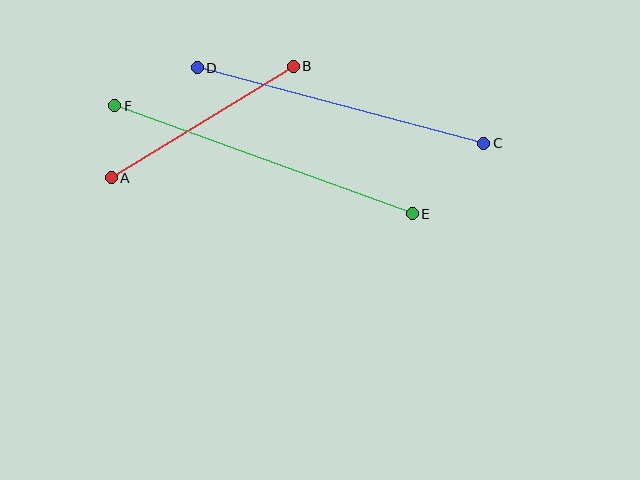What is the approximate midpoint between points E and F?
The midpoint is at approximately (263, 160) pixels.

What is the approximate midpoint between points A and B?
The midpoint is at approximately (202, 122) pixels.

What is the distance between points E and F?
The distance is approximately 317 pixels.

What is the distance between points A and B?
The distance is approximately 213 pixels.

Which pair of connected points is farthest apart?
Points E and F are farthest apart.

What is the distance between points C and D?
The distance is approximately 296 pixels.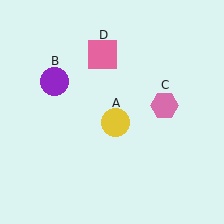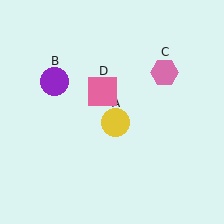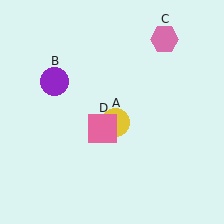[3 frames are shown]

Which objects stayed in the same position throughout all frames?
Yellow circle (object A) and purple circle (object B) remained stationary.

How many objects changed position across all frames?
2 objects changed position: pink hexagon (object C), pink square (object D).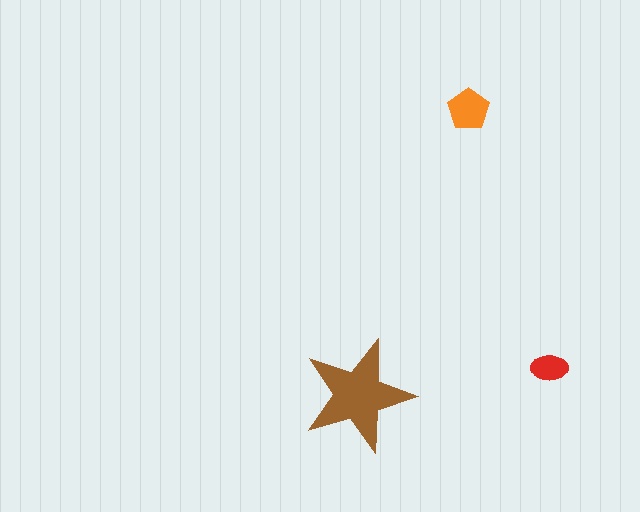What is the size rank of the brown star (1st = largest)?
1st.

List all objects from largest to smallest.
The brown star, the orange pentagon, the red ellipse.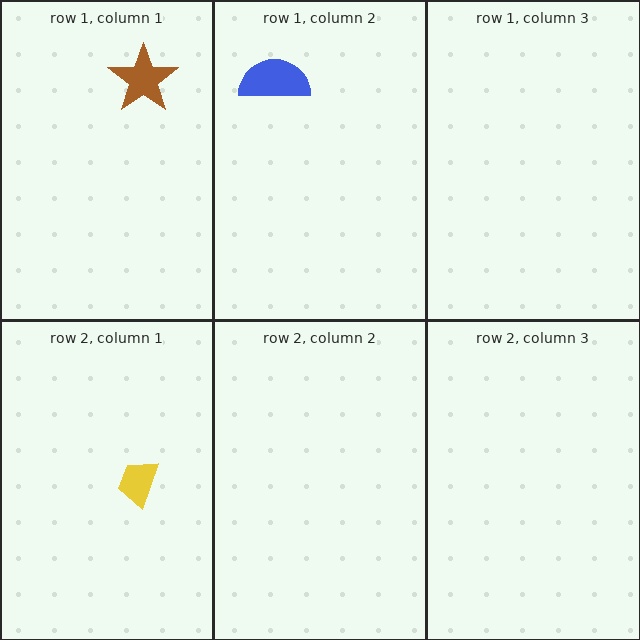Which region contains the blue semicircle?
The row 1, column 2 region.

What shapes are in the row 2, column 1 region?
The yellow trapezoid.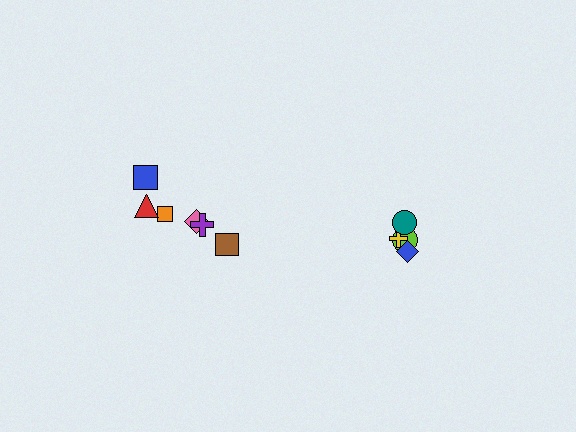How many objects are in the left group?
There are 6 objects.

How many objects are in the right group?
There are 4 objects.